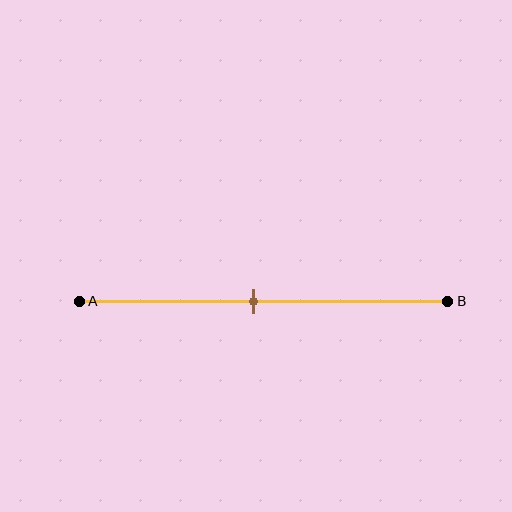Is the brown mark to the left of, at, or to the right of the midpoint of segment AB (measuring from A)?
The brown mark is approximately at the midpoint of segment AB.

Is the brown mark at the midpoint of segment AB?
Yes, the mark is approximately at the midpoint.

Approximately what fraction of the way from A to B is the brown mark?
The brown mark is approximately 45% of the way from A to B.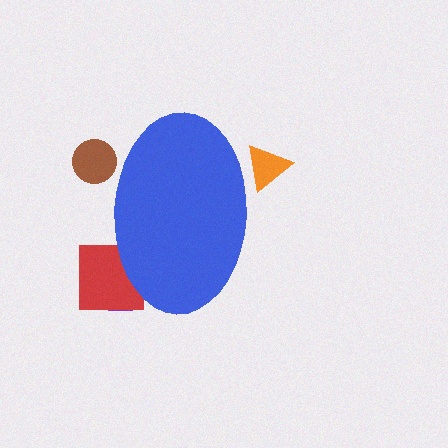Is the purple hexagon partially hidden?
Yes, the purple hexagon is partially hidden behind the blue ellipse.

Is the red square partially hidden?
Yes, the red square is partially hidden behind the blue ellipse.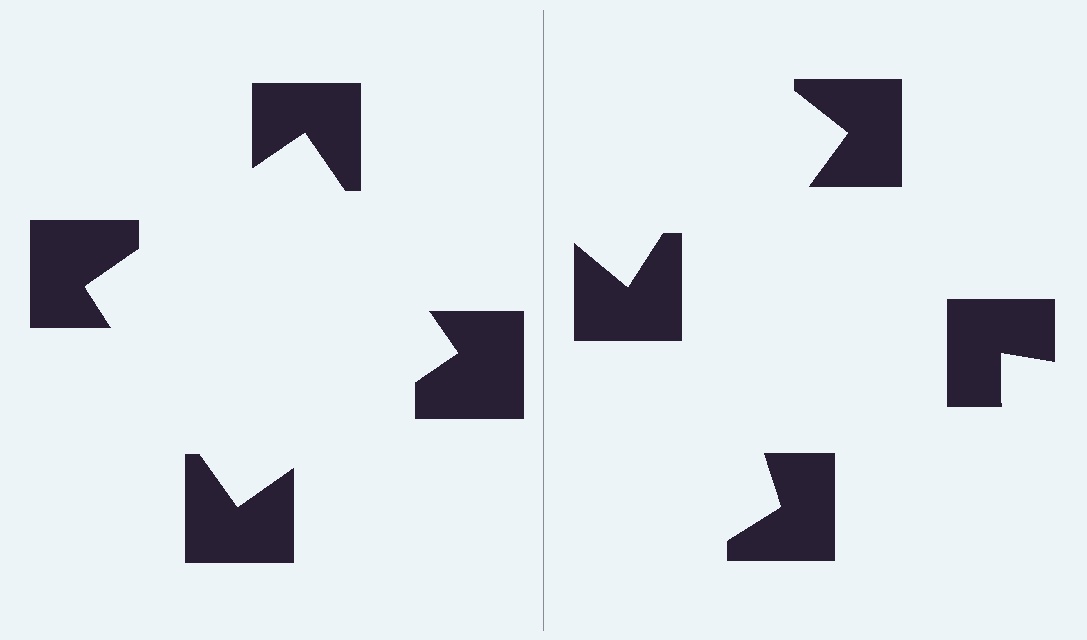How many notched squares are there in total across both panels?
8 — 4 on each side.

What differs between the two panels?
The notched squares are positioned identically on both sides; only the wedge orientations differ. On the left they align to a square; on the right they are misaligned.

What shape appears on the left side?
An illusory square.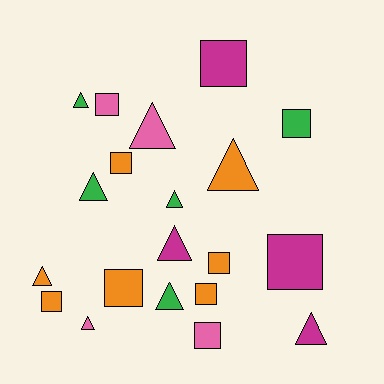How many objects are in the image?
There are 20 objects.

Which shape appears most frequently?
Square, with 10 objects.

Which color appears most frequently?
Orange, with 7 objects.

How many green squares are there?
There is 1 green square.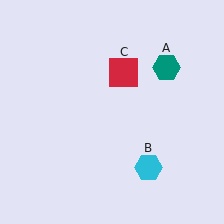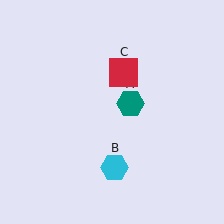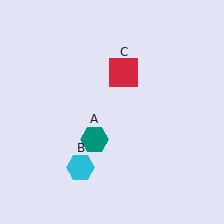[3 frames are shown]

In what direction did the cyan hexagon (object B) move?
The cyan hexagon (object B) moved left.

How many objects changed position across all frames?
2 objects changed position: teal hexagon (object A), cyan hexagon (object B).